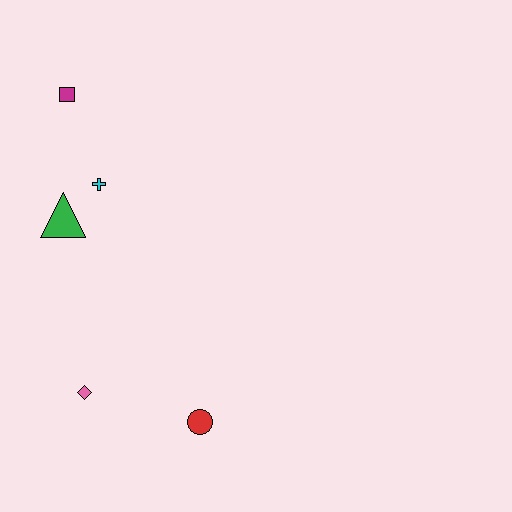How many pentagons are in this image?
There are no pentagons.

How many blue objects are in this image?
There are no blue objects.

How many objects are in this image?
There are 5 objects.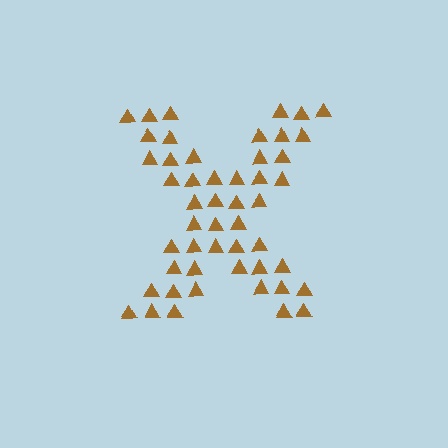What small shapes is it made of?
It is made of small triangles.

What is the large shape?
The large shape is the letter X.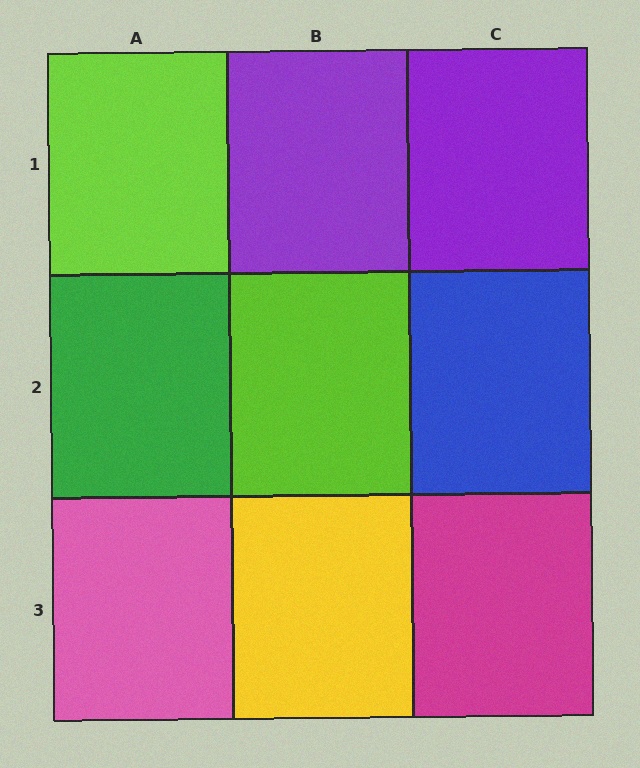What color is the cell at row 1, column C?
Purple.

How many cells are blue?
1 cell is blue.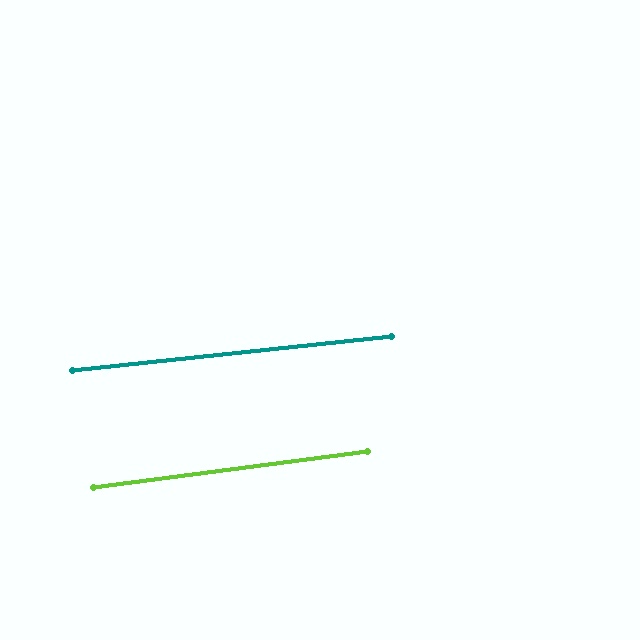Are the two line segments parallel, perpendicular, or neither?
Parallel — their directions differ by only 1.2°.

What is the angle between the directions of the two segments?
Approximately 1 degree.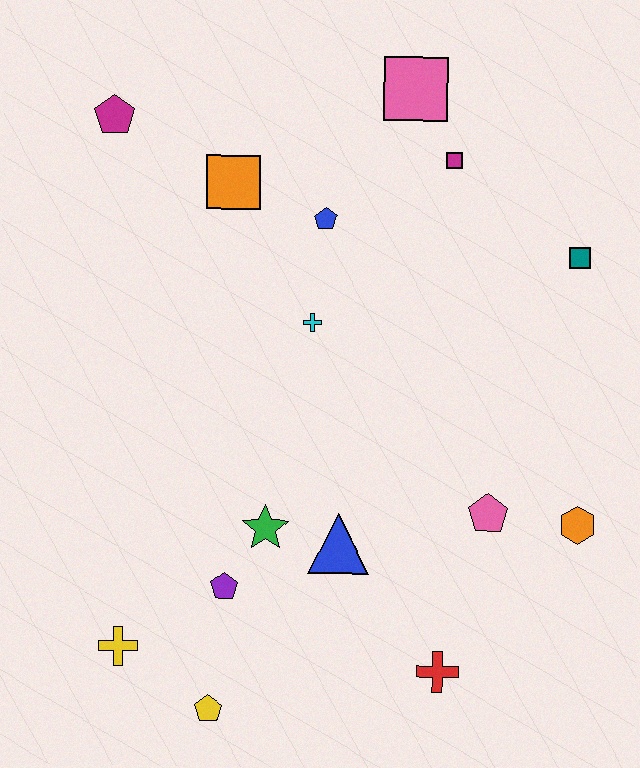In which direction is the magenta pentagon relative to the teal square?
The magenta pentagon is to the left of the teal square.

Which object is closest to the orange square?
The blue pentagon is closest to the orange square.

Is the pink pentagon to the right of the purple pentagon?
Yes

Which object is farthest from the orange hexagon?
The magenta pentagon is farthest from the orange hexagon.